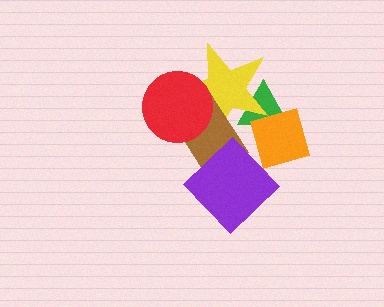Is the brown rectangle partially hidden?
Yes, it is partially covered by another shape.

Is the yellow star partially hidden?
Yes, it is partially covered by another shape.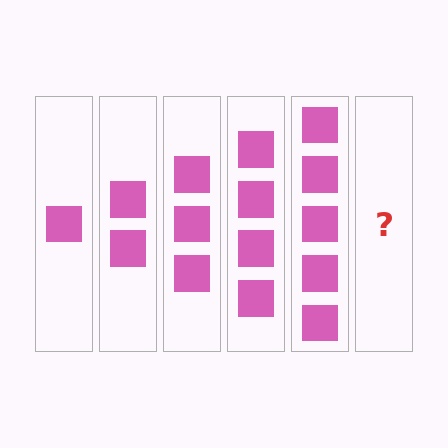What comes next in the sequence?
The next element should be 6 squares.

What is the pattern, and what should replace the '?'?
The pattern is that each step adds one more square. The '?' should be 6 squares.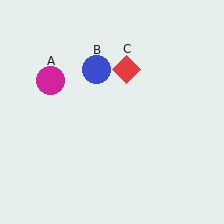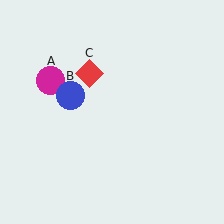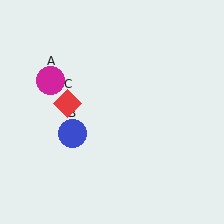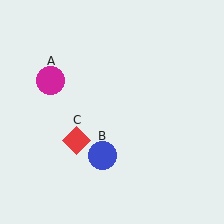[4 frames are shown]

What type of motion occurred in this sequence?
The blue circle (object B), red diamond (object C) rotated counterclockwise around the center of the scene.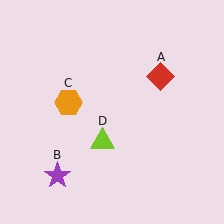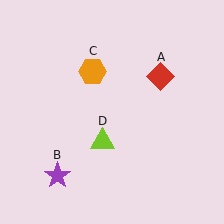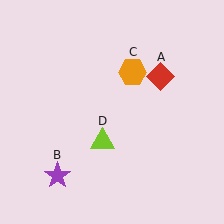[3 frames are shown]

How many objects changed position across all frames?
1 object changed position: orange hexagon (object C).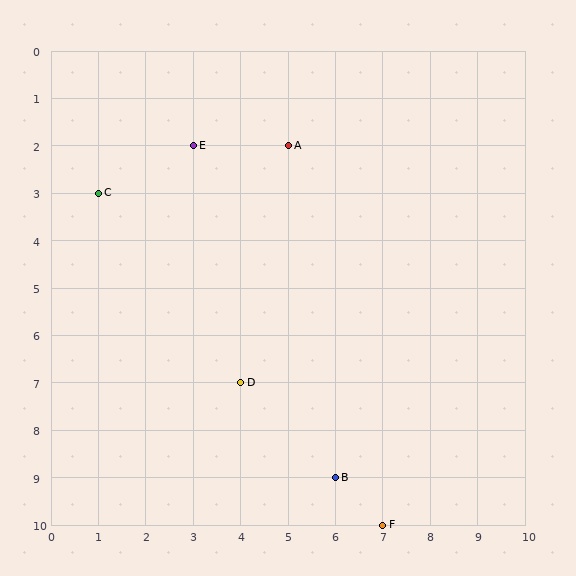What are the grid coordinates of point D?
Point D is at grid coordinates (4, 7).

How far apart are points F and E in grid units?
Points F and E are 4 columns and 8 rows apart (about 8.9 grid units diagonally).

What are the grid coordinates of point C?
Point C is at grid coordinates (1, 3).